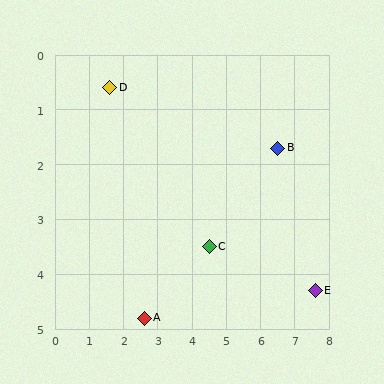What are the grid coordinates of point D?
Point D is at approximately (1.6, 0.6).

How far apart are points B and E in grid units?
Points B and E are about 2.8 grid units apart.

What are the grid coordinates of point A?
Point A is at approximately (2.6, 4.8).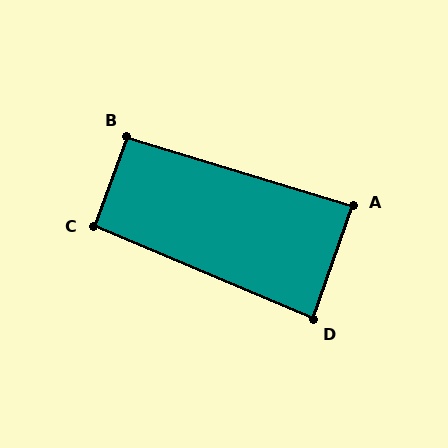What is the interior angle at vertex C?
Approximately 92 degrees (approximately right).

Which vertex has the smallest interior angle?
D, at approximately 86 degrees.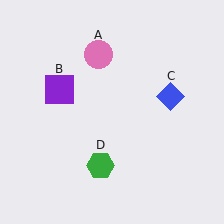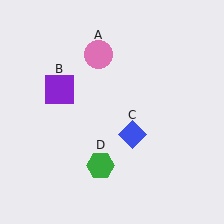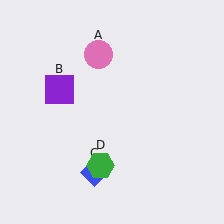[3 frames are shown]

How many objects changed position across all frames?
1 object changed position: blue diamond (object C).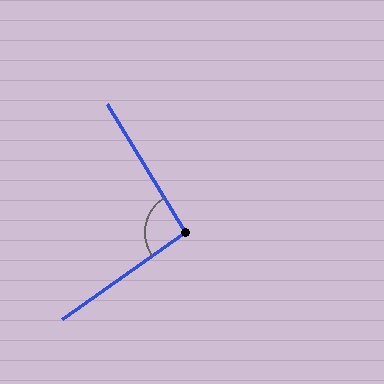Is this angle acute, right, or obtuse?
It is approximately a right angle.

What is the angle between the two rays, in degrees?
Approximately 94 degrees.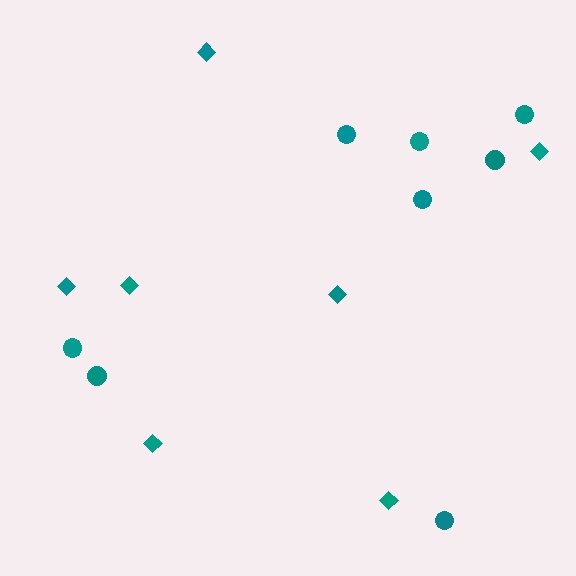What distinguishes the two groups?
There are 2 groups: one group of diamonds (7) and one group of circles (8).